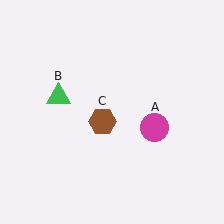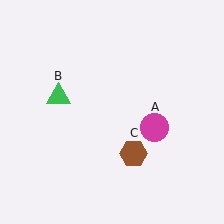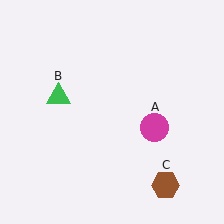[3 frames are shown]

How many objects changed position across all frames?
1 object changed position: brown hexagon (object C).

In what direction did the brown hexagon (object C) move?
The brown hexagon (object C) moved down and to the right.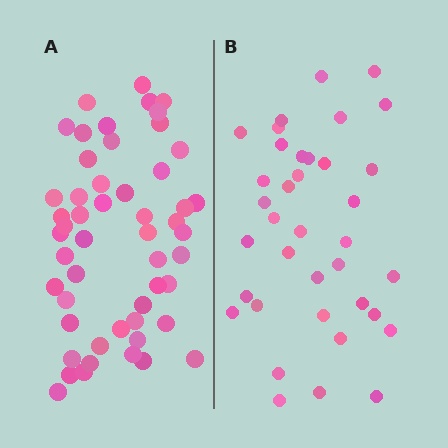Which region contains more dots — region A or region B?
Region A (the left region) has more dots.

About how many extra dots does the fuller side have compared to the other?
Region A has approximately 15 more dots than region B.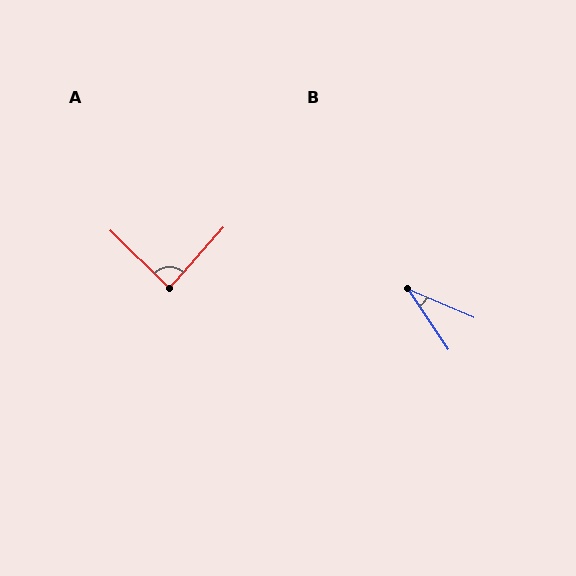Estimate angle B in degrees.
Approximately 33 degrees.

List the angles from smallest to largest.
B (33°), A (87°).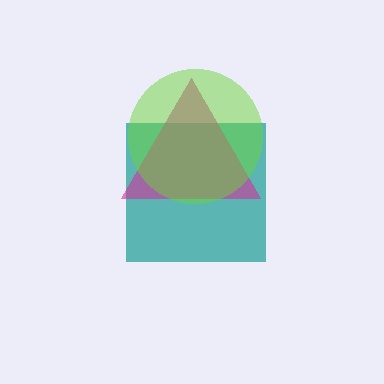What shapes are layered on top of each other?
The layered shapes are: a teal square, a magenta triangle, a lime circle.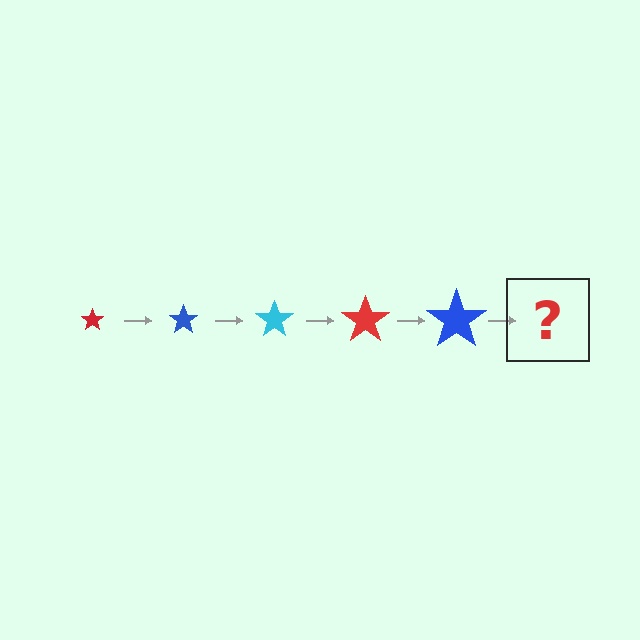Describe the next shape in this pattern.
It should be a cyan star, larger than the previous one.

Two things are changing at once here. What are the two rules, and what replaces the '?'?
The two rules are that the star grows larger each step and the color cycles through red, blue, and cyan. The '?' should be a cyan star, larger than the previous one.